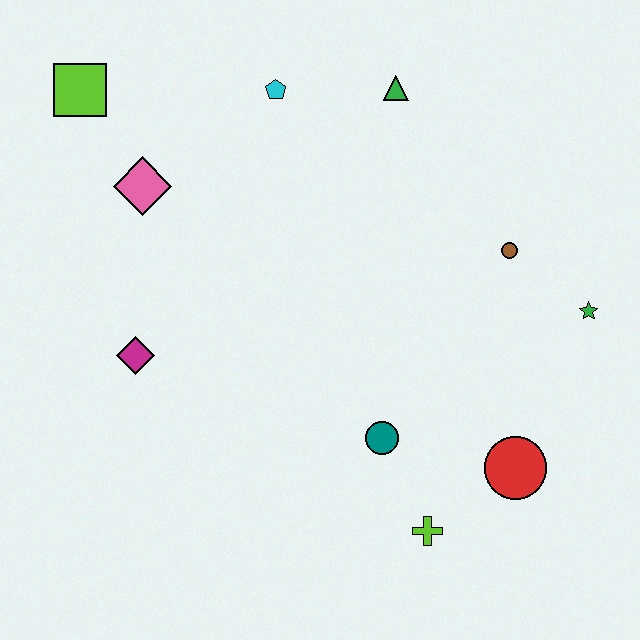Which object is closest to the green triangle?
The cyan pentagon is closest to the green triangle.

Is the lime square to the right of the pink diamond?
No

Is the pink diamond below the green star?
No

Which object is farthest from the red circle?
The lime square is farthest from the red circle.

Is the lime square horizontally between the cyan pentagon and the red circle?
No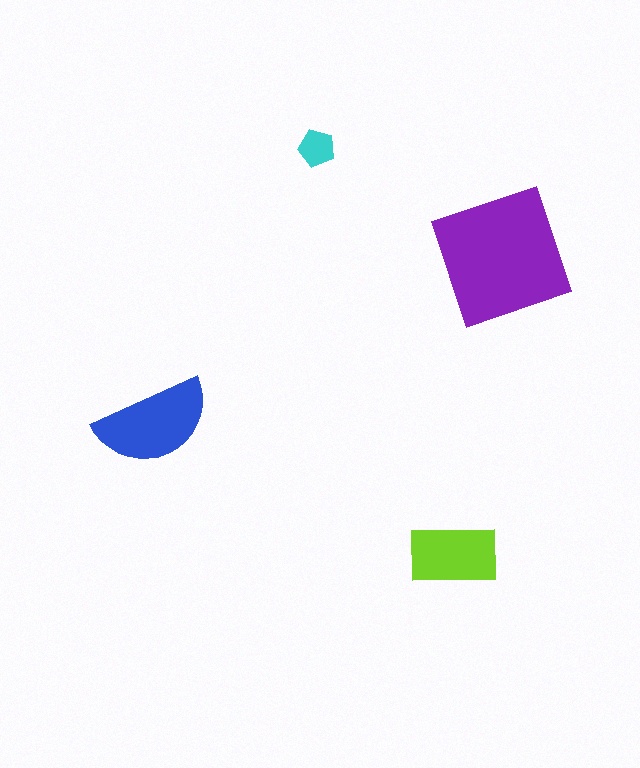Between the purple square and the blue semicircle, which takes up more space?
The purple square.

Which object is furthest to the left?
The blue semicircle is leftmost.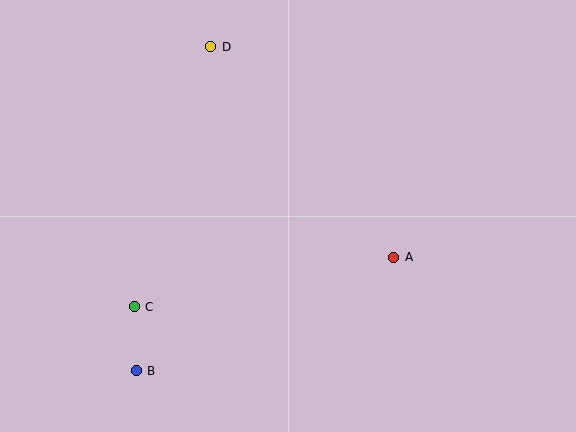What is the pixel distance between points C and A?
The distance between C and A is 264 pixels.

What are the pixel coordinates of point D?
Point D is at (211, 47).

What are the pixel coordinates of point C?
Point C is at (134, 307).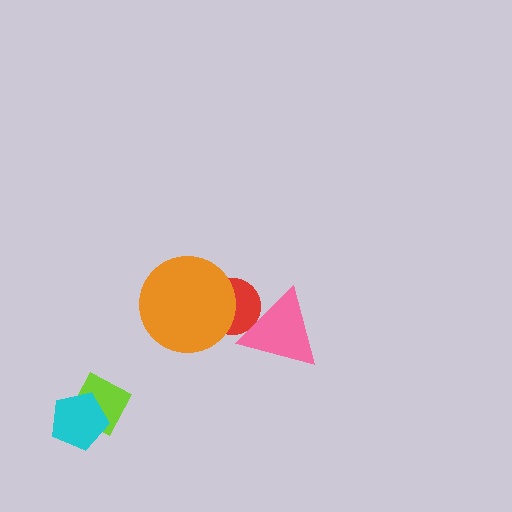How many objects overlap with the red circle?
2 objects overlap with the red circle.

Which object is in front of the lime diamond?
The cyan pentagon is in front of the lime diamond.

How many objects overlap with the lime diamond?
1 object overlaps with the lime diamond.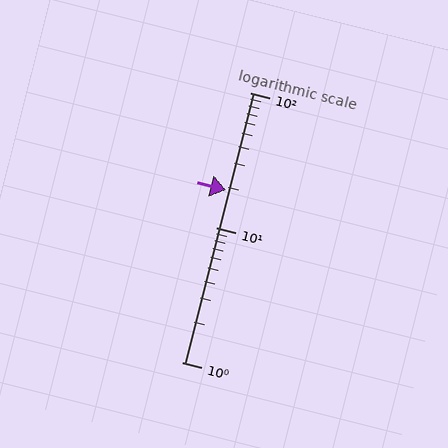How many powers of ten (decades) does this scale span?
The scale spans 2 decades, from 1 to 100.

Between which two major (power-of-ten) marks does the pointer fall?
The pointer is between 10 and 100.